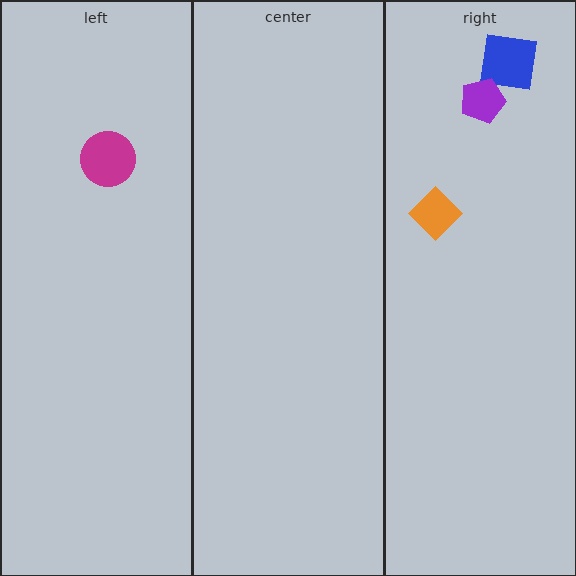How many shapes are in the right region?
3.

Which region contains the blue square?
The right region.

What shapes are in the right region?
The blue square, the orange diamond, the purple pentagon.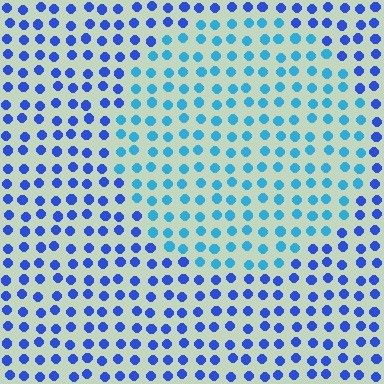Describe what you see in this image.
The image is filled with small blue elements in a uniform arrangement. A circle-shaped region is visible where the elements are tinted to a slightly different hue, forming a subtle color boundary.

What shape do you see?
I see a circle.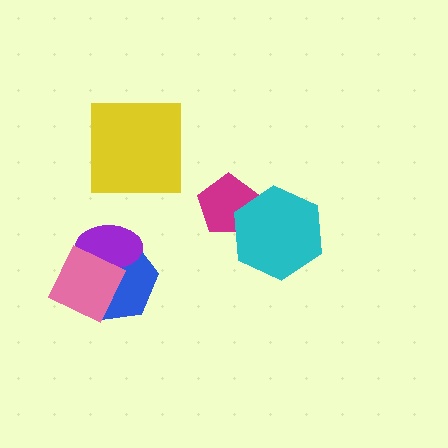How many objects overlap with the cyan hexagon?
1 object overlaps with the cyan hexagon.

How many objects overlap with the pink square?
2 objects overlap with the pink square.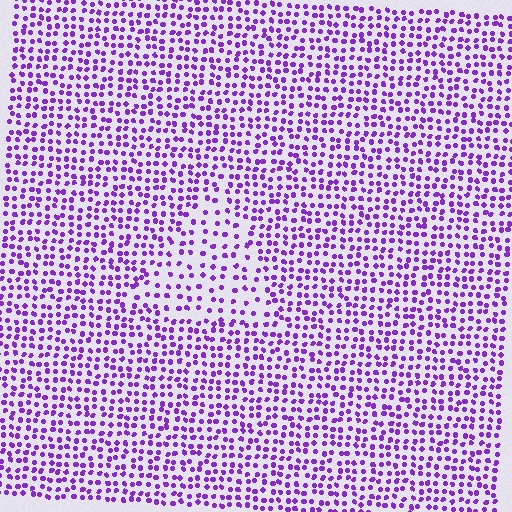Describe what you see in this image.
The image contains small purple elements arranged at two different densities. A triangle-shaped region is visible where the elements are less densely packed than the surrounding area.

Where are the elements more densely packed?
The elements are more densely packed outside the triangle boundary.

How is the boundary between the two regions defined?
The boundary is defined by a change in element density (approximately 1.8x ratio). All elements are the same color, size, and shape.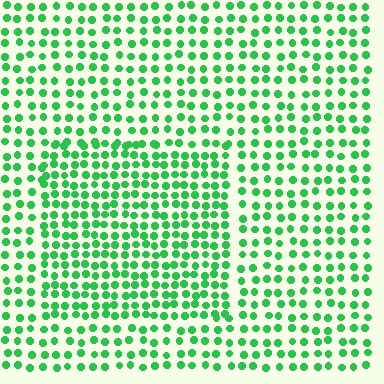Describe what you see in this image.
The image contains small green elements arranged at two different densities. A rectangle-shaped region is visible where the elements are more densely packed than the surrounding area.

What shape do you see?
I see a rectangle.